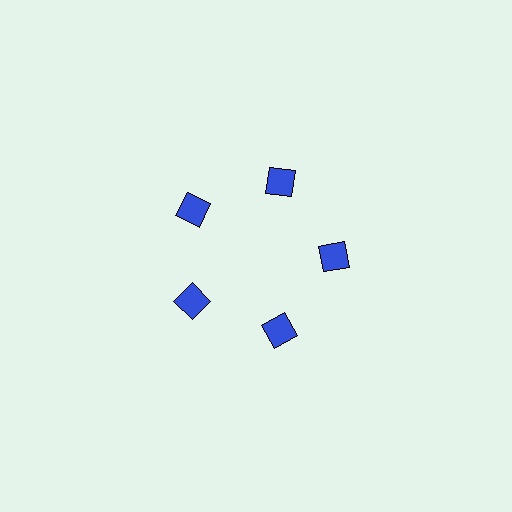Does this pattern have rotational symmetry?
Yes, this pattern has 5-fold rotational symmetry. It looks the same after rotating 72 degrees around the center.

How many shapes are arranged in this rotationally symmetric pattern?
There are 5 shapes, arranged in 5 groups of 1.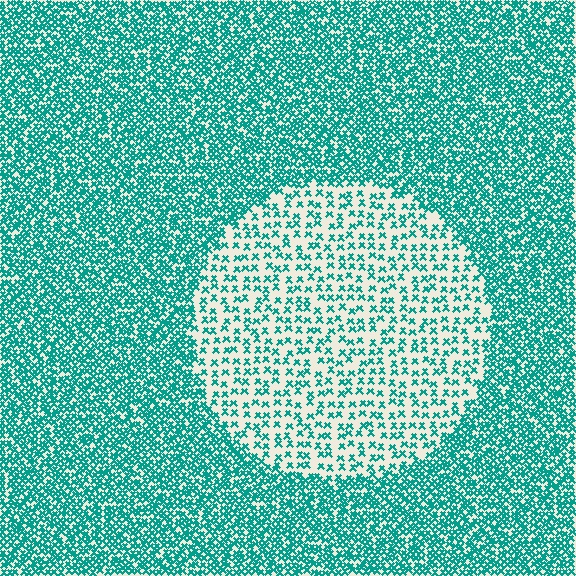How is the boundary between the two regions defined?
The boundary is defined by a change in element density (approximately 2.6x ratio). All elements are the same color, size, and shape.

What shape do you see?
I see a circle.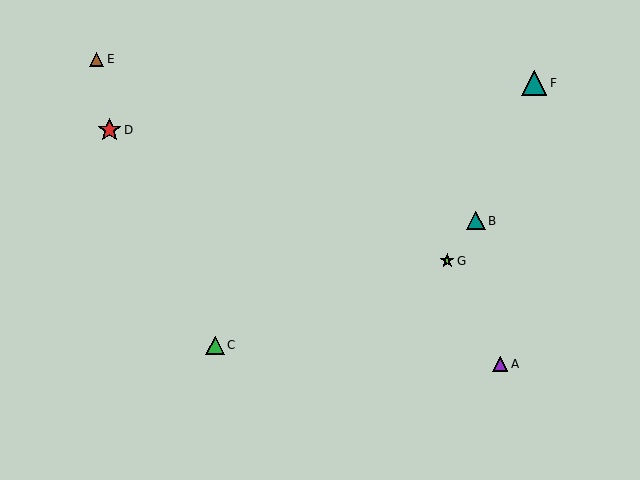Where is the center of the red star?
The center of the red star is at (109, 130).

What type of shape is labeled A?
Shape A is a purple triangle.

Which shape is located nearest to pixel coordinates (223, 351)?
The green triangle (labeled C) at (215, 345) is nearest to that location.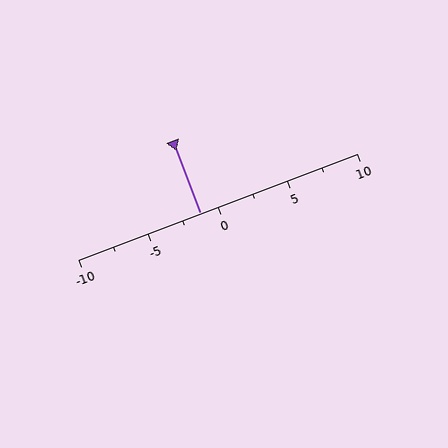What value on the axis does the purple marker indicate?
The marker indicates approximately -1.2.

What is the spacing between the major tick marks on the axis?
The major ticks are spaced 5 apart.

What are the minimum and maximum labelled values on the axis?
The axis runs from -10 to 10.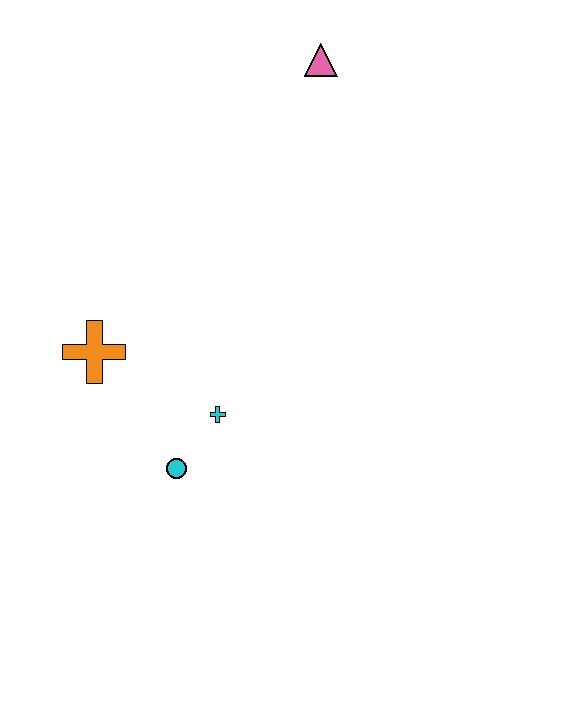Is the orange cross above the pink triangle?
No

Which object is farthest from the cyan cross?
The pink triangle is farthest from the cyan cross.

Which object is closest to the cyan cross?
The cyan circle is closest to the cyan cross.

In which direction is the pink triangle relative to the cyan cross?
The pink triangle is above the cyan cross.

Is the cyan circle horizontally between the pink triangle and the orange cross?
Yes